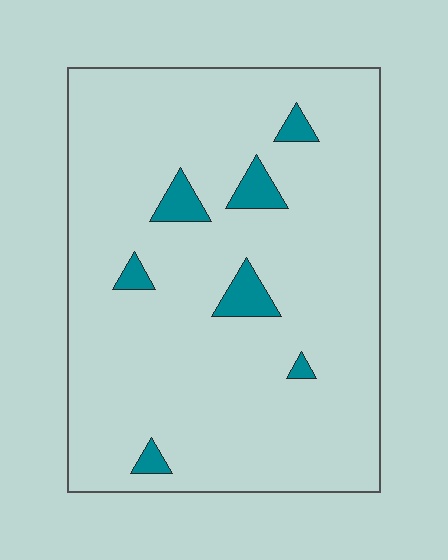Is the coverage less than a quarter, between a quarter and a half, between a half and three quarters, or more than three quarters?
Less than a quarter.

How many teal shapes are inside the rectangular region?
7.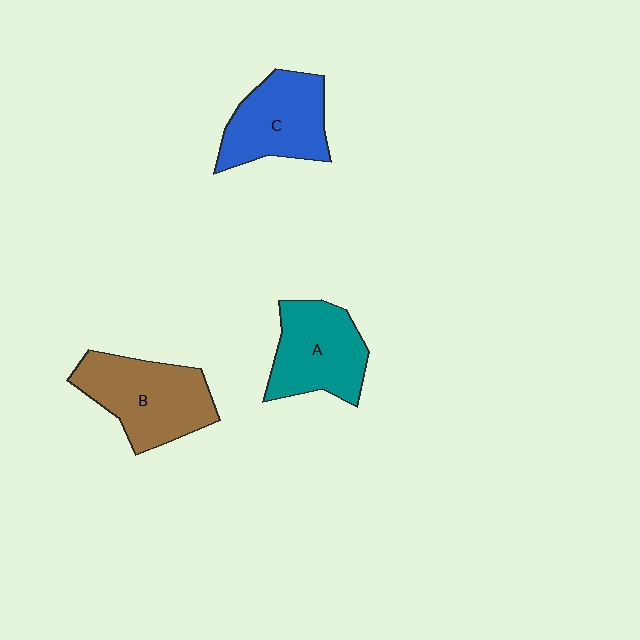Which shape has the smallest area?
Shape C (blue).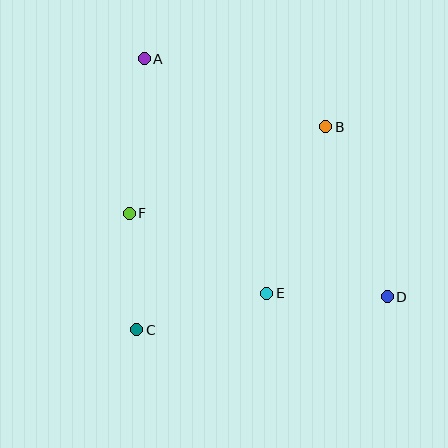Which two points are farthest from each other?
Points A and D are farthest from each other.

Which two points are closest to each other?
Points C and F are closest to each other.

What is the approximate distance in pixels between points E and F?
The distance between E and F is approximately 159 pixels.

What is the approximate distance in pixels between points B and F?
The distance between B and F is approximately 215 pixels.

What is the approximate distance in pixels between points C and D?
The distance between C and D is approximately 253 pixels.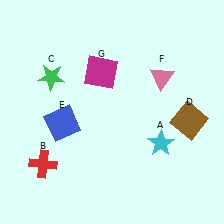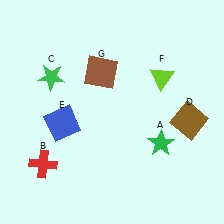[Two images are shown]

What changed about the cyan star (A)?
In Image 1, A is cyan. In Image 2, it changed to green.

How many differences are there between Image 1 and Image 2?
There are 3 differences between the two images.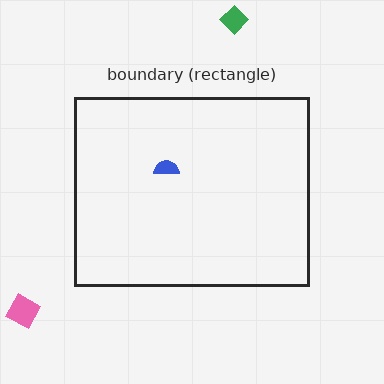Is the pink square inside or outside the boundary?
Outside.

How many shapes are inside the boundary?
1 inside, 2 outside.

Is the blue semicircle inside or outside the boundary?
Inside.